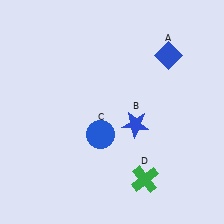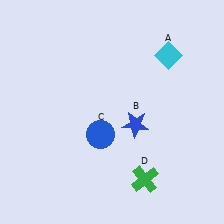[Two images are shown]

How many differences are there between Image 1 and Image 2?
There is 1 difference between the two images.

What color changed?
The diamond (A) changed from blue in Image 1 to cyan in Image 2.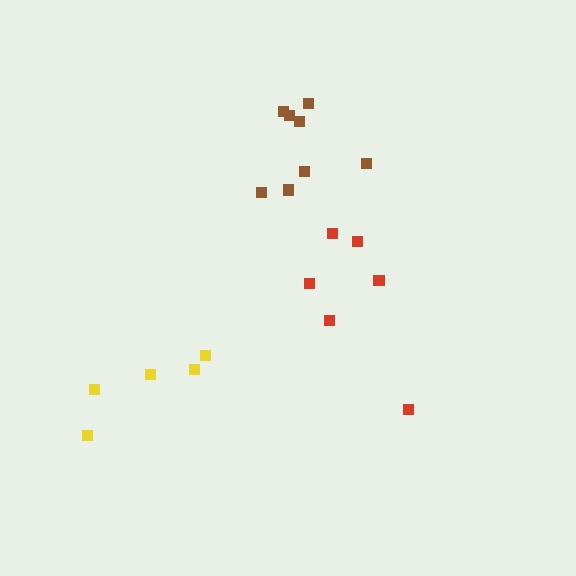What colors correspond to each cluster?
The clusters are colored: yellow, red, brown.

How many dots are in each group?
Group 1: 5 dots, Group 2: 6 dots, Group 3: 8 dots (19 total).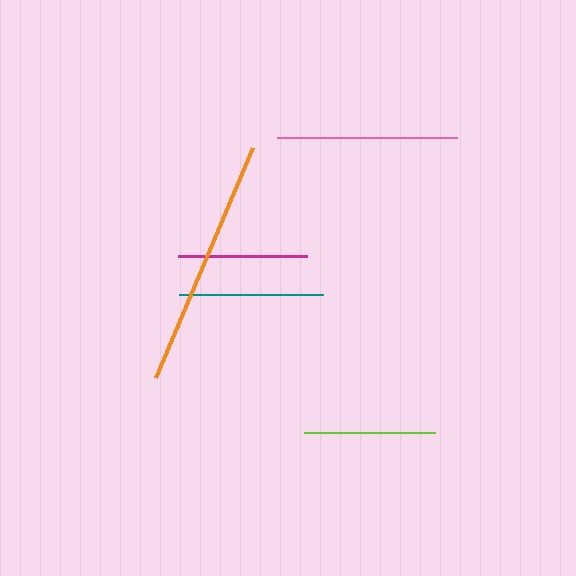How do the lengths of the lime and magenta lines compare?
The lime and magenta lines are approximately the same length.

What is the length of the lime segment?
The lime segment is approximately 131 pixels long.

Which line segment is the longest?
The orange line is the longest at approximately 250 pixels.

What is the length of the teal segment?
The teal segment is approximately 144 pixels long.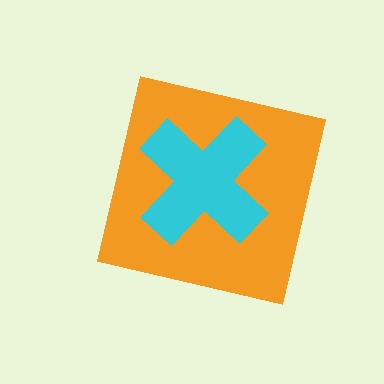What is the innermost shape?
The cyan cross.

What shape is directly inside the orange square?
The cyan cross.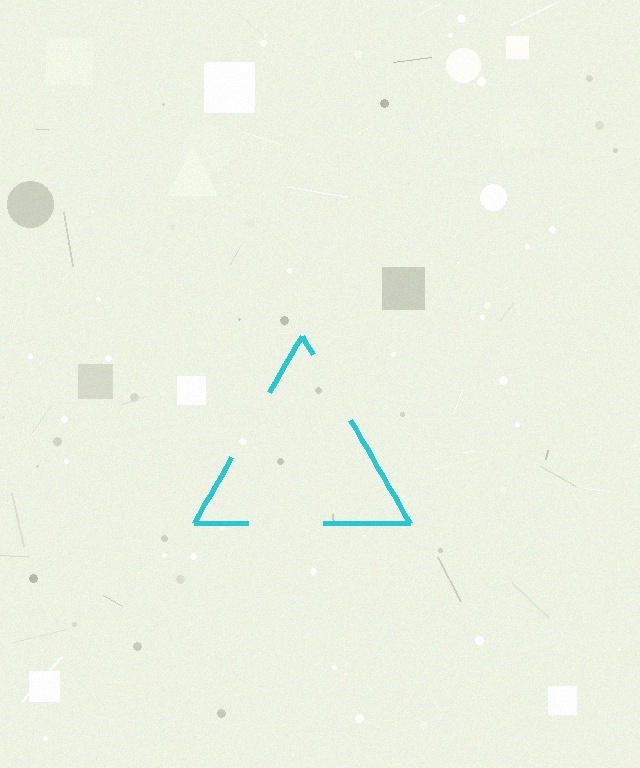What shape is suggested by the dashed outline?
The dashed outline suggests a triangle.